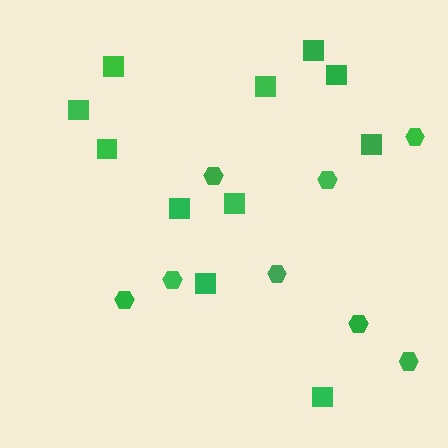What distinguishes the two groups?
There are 2 groups: one group of hexagons (8) and one group of squares (11).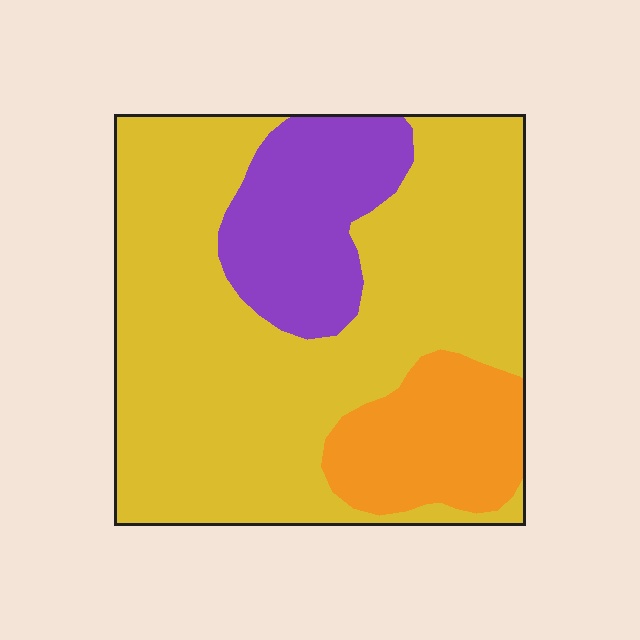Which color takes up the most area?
Yellow, at roughly 65%.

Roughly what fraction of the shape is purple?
Purple takes up between a sixth and a third of the shape.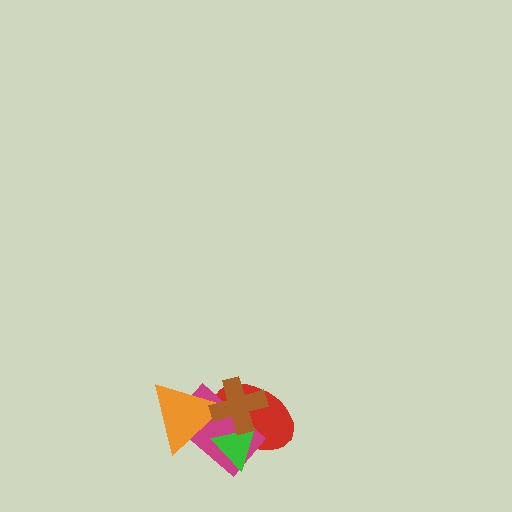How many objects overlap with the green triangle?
4 objects overlap with the green triangle.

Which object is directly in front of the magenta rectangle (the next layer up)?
The orange triangle is directly in front of the magenta rectangle.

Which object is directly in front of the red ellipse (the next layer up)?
The magenta rectangle is directly in front of the red ellipse.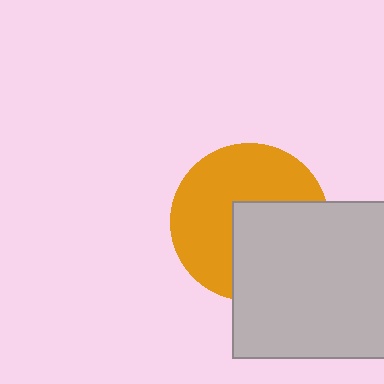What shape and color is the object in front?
The object in front is a light gray square.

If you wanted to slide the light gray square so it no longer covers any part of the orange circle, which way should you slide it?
Slide it toward the lower-right — that is the most direct way to separate the two shapes.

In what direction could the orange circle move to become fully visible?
The orange circle could move toward the upper-left. That would shift it out from behind the light gray square entirely.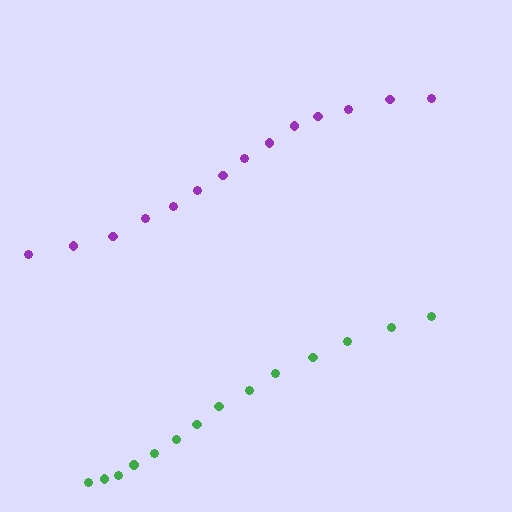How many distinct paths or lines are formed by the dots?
There are 2 distinct paths.